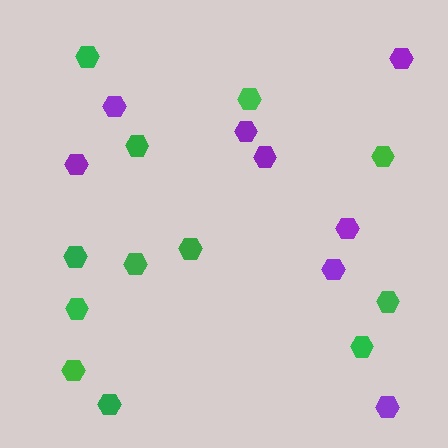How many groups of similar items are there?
There are 2 groups: one group of green hexagons (12) and one group of purple hexagons (8).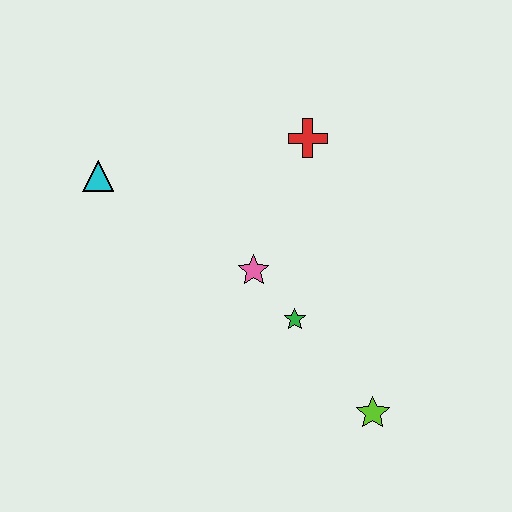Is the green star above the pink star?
No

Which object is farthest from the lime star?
The cyan triangle is farthest from the lime star.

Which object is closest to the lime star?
The green star is closest to the lime star.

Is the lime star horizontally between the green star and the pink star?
No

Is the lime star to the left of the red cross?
No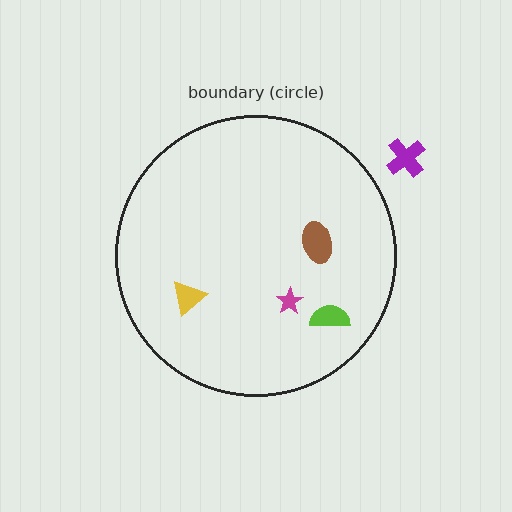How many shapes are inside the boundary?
4 inside, 1 outside.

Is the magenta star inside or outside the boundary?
Inside.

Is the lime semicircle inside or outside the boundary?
Inside.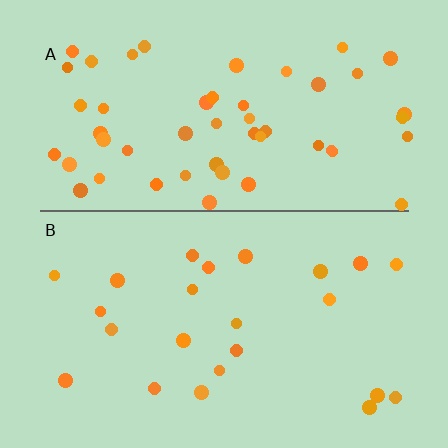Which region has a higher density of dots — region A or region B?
A (the top).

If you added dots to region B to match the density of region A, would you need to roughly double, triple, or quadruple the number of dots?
Approximately double.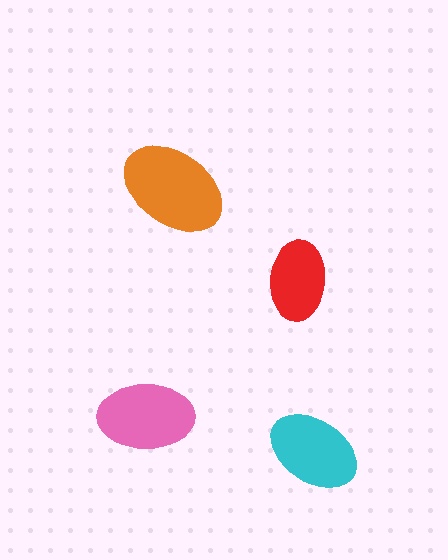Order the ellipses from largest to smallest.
the orange one, the pink one, the cyan one, the red one.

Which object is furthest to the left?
The pink ellipse is leftmost.